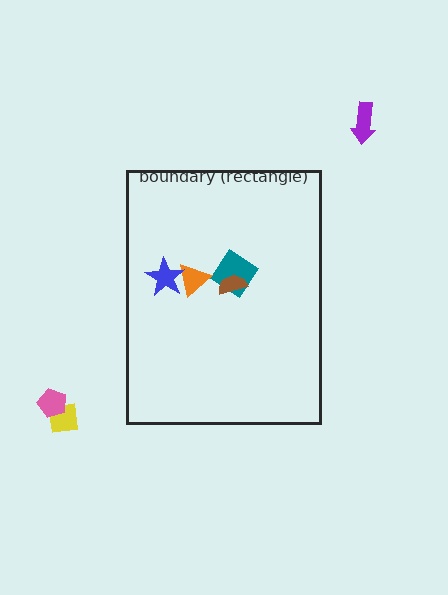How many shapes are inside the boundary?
4 inside, 3 outside.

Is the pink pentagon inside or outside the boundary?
Outside.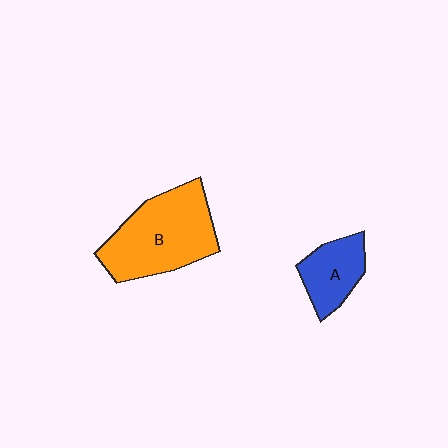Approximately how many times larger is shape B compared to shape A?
Approximately 2.1 times.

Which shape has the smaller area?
Shape A (blue).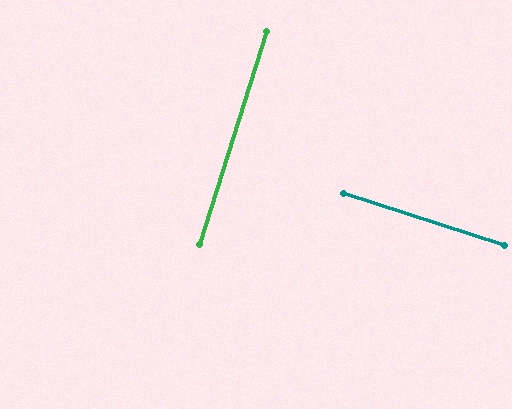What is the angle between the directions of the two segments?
Approximately 89 degrees.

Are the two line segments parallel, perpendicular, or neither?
Perpendicular — they meet at approximately 89°.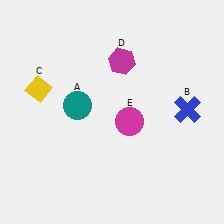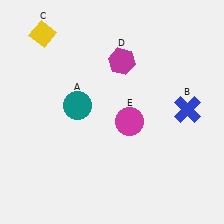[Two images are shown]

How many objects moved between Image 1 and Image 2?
1 object moved between the two images.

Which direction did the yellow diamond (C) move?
The yellow diamond (C) moved up.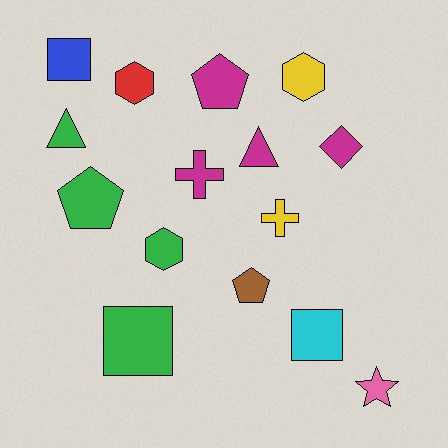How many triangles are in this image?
There are 2 triangles.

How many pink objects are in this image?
There is 1 pink object.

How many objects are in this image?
There are 15 objects.